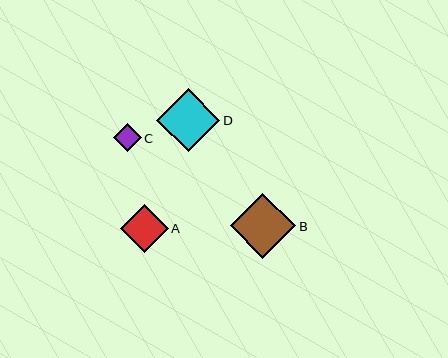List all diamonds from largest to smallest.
From largest to smallest: B, D, A, C.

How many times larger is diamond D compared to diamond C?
Diamond D is approximately 2.3 times the size of diamond C.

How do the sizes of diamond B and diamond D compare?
Diamond B and diamond D are approximately the same size.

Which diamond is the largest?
Diamond B is the largest with a size of approximately 65 pixels.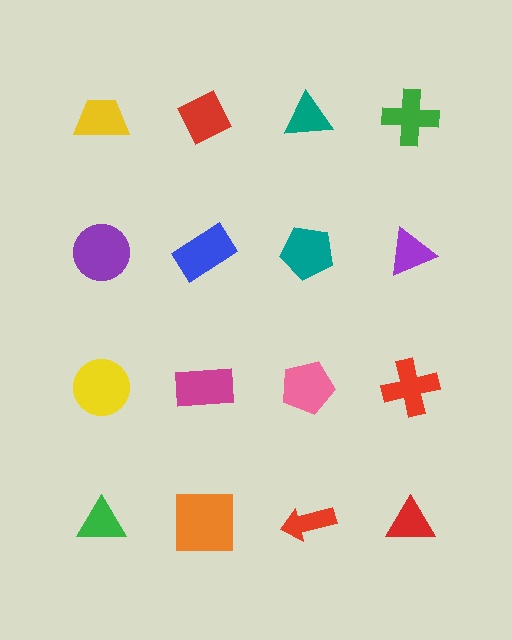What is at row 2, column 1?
A purple circle.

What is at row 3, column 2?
A magenta rectangle.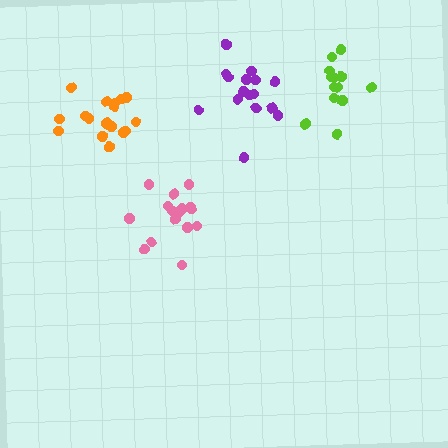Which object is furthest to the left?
The orange cluster is leftmost.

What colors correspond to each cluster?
The clusters are colored: orange, purple, pink, lime.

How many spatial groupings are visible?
There are 4 spatial groupings.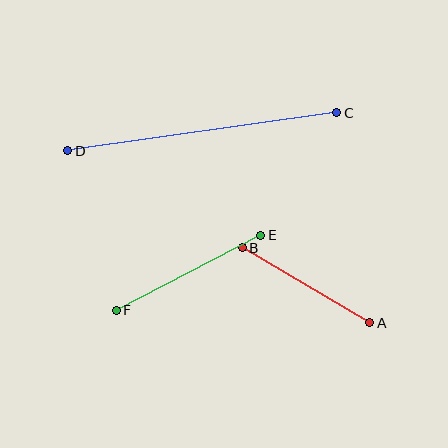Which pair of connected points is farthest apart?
Points C and D are farthest apart.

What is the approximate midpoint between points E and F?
The midpoint is at approximately (188, 273) pixels.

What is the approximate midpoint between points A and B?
The midpoint is at approximately (306, 285) pixels.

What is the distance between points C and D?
The distance is approximately 272 pixels.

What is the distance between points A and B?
The distance is approximately 148 pixels.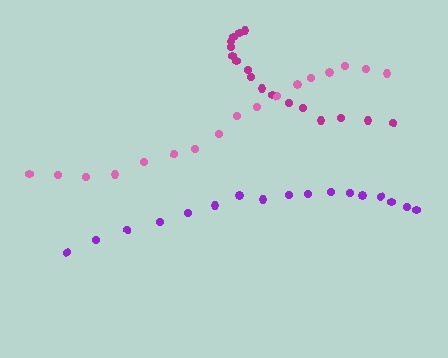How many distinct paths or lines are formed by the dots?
There are 3 distinct paths.